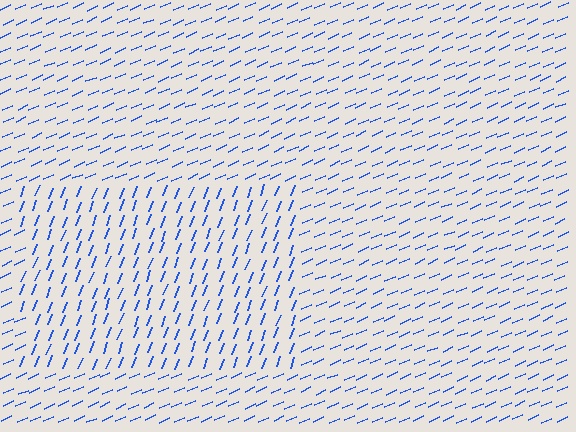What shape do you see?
I see a rectangle.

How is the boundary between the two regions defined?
The boundary is defined purely by a change in line orientation (approximately 45 degrees difference). All lines are the same color and thickness.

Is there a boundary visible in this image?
Yes, there is a texture boundary formed by a change in line orientation.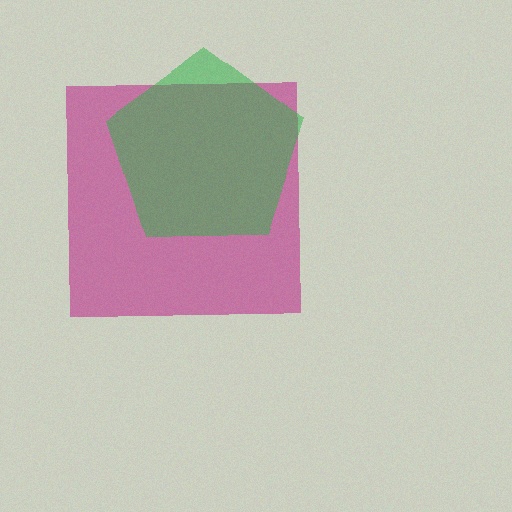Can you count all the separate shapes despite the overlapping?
Yes, there are 2 separate shapes.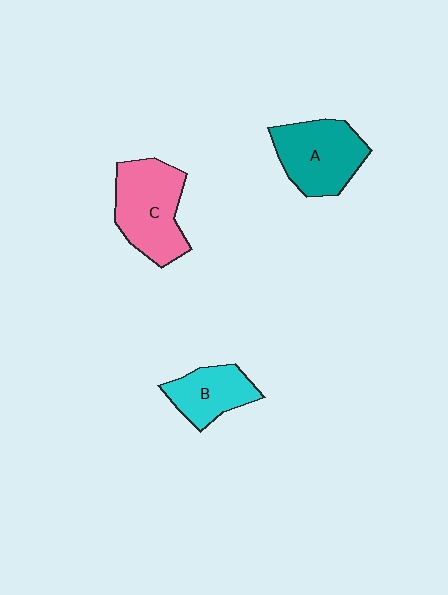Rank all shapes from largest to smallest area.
From largest to smallest: C (pink), A (teal), B (cyan).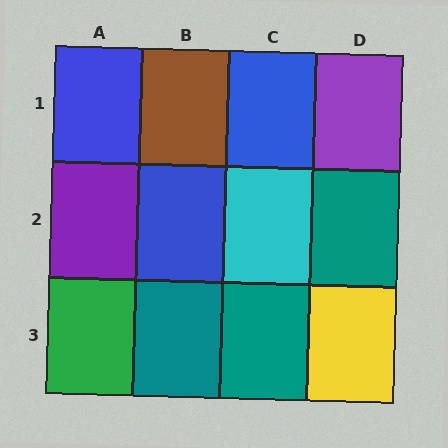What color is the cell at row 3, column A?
Green.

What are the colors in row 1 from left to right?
Blue, brown, blue, purple.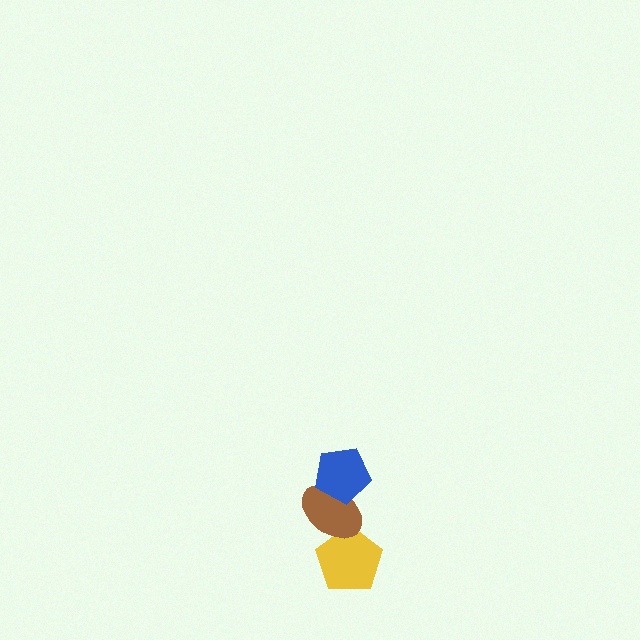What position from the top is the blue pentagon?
The blue pentagon is 1st from the top.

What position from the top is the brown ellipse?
The brown ellipse is 2nd from the top.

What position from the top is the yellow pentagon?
The yellow pentagon is 3rd from the top.